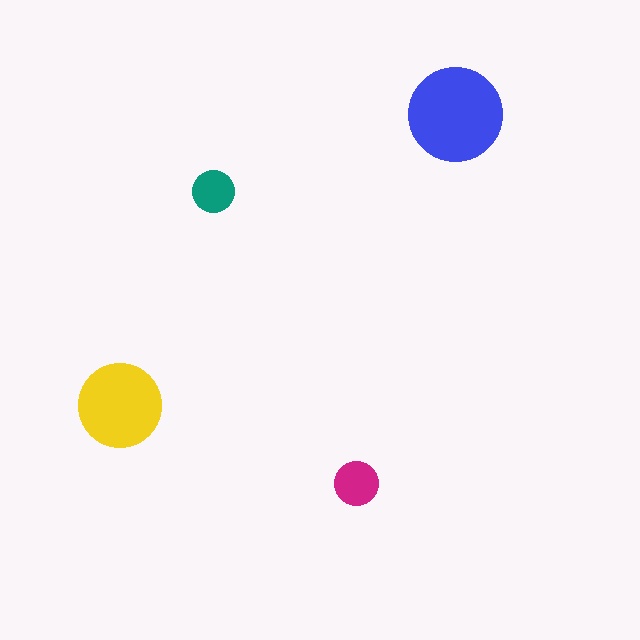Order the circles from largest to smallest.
the blue one, the yellow one, the magenta one, the teal one.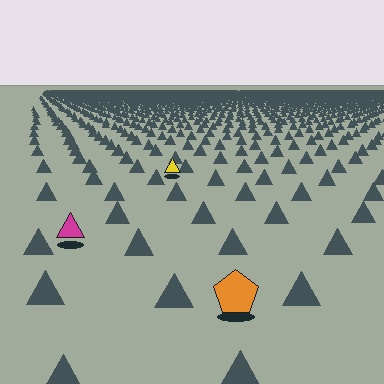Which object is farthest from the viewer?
The yellow triangle is farthest from the viewer. It appears smaller and the ground texture around it is denser.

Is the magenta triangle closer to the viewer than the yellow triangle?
Yes. The magenta triangle is closer — you can tell from the texture gradient: the ground texture is coarser near it.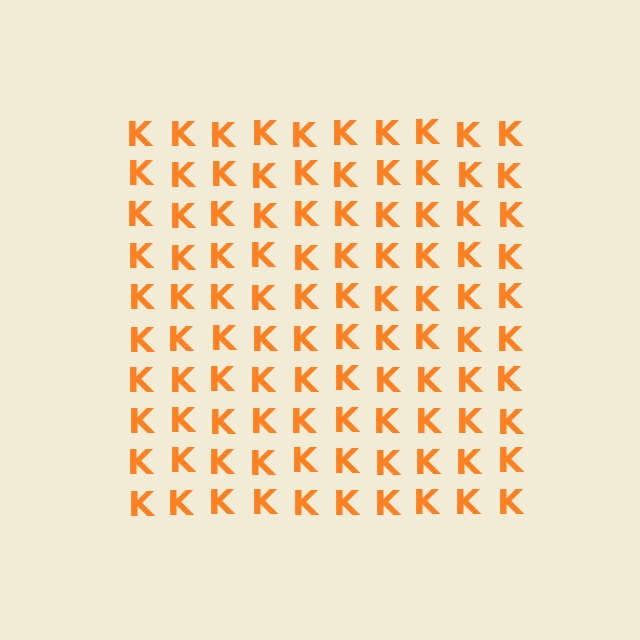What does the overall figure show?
The overall figure shows a square.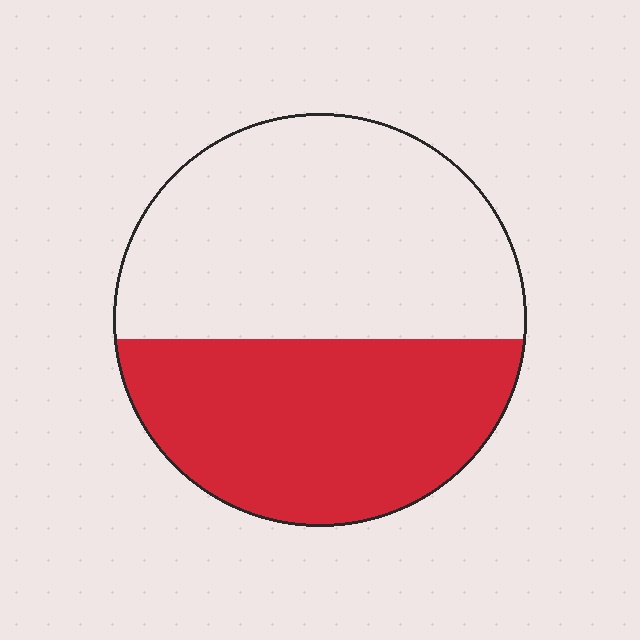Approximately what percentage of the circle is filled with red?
Approximately 45%.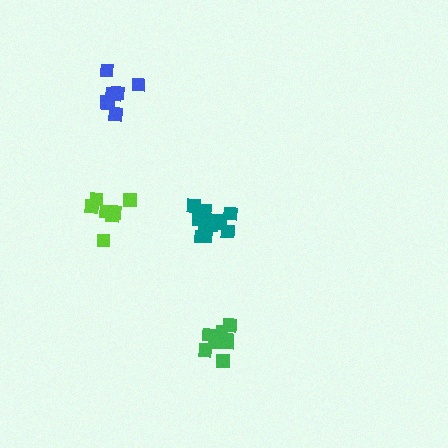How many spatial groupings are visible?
There are 4 spatial groupings.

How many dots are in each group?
Group 1: 8 dots, Group 2: 12 dots, Group 3: 8 dots, Group 4: 7 dots (35 total).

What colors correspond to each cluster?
The clusters are colored: green, teal, blue, lime.